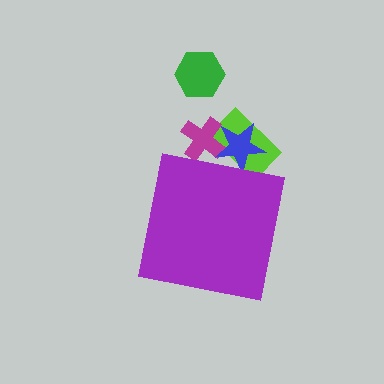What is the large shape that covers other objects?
A purple square.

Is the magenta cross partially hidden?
Yes, the magenta cross is partially hidden behind the purple square.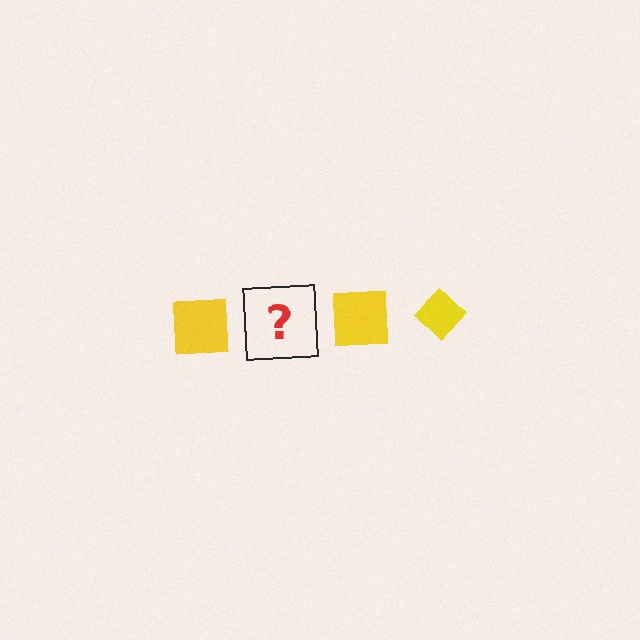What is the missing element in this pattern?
The missing element is a yellow diamond.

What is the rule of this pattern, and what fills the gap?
The rule is that the pattern cycles through square, diamond shapes in yellow. The gap should be filled with a yellow diamond.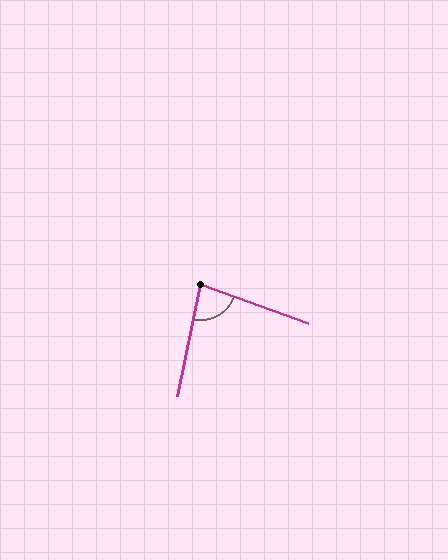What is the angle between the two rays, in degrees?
Approximately 82 degrees.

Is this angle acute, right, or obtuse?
It is acute.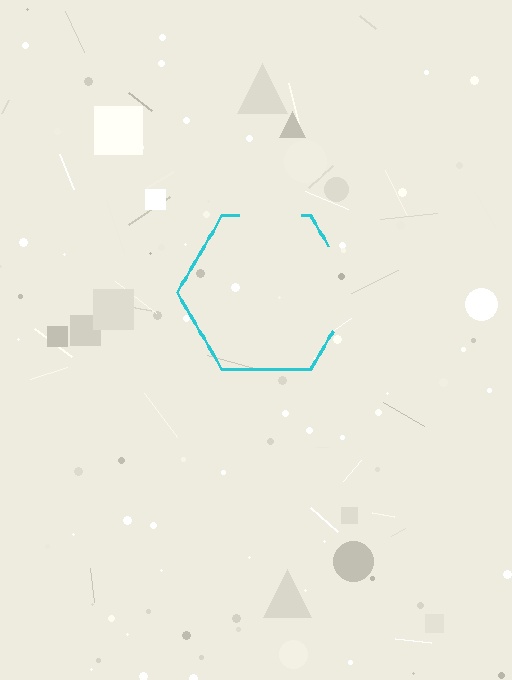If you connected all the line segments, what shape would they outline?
They would outline a hexagon.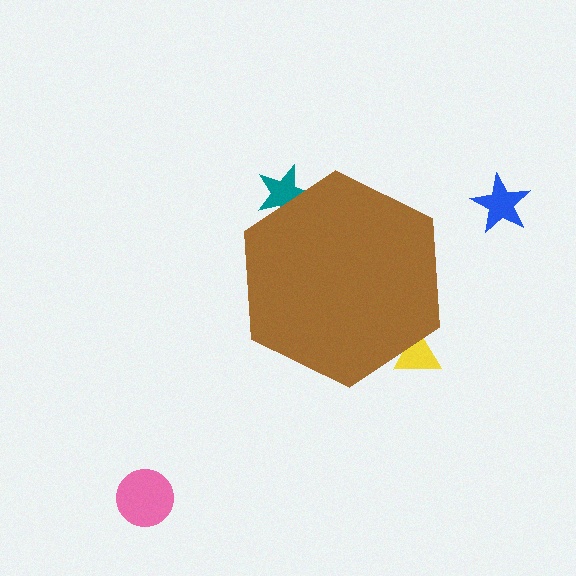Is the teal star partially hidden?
Yes, the teal star is partially hidden behind the brown hexagon.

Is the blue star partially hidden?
No, the blue star is fully visible.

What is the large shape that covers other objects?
A brown hexagon.